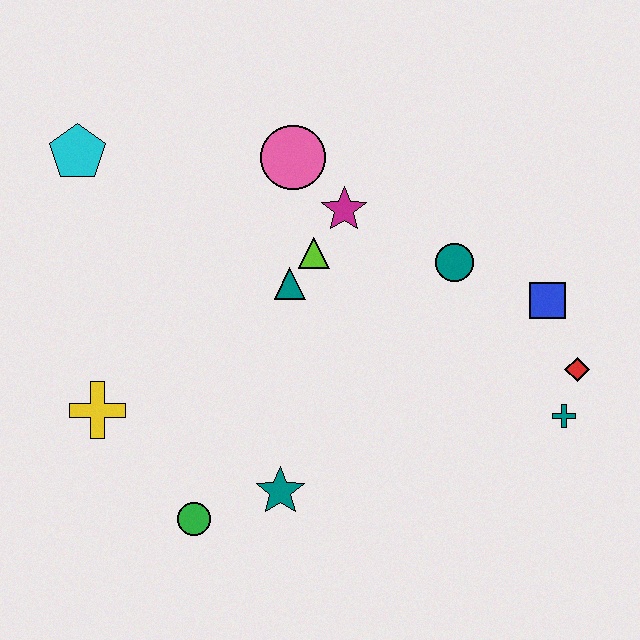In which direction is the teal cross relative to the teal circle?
The teal cross is below the teal circle.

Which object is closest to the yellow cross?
The green circle is closest to the yellow cross.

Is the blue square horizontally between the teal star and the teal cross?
Yes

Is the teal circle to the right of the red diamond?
No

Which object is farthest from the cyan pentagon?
The teal cross is farthest from the cyan pentagon.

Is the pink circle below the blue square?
No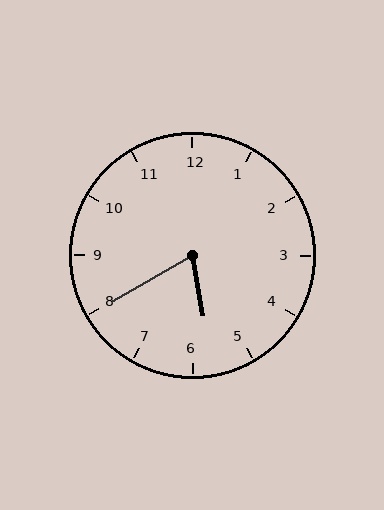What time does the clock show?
5:40.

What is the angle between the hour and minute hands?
Approximately 70 degrees.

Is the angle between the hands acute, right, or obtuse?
It is acute.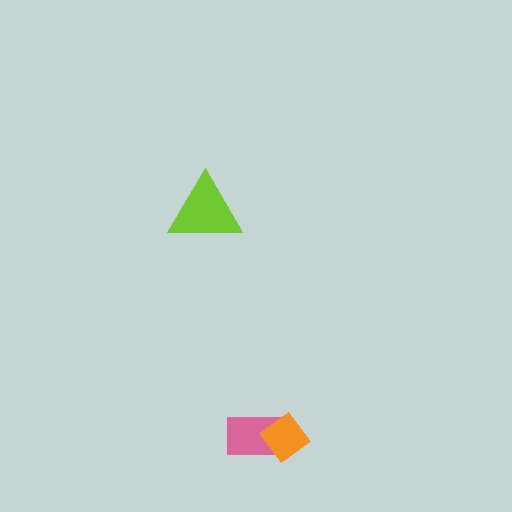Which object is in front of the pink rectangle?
The orange diamond is in front of the pink rectangle.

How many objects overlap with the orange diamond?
1 object overlaps with the orange diamond.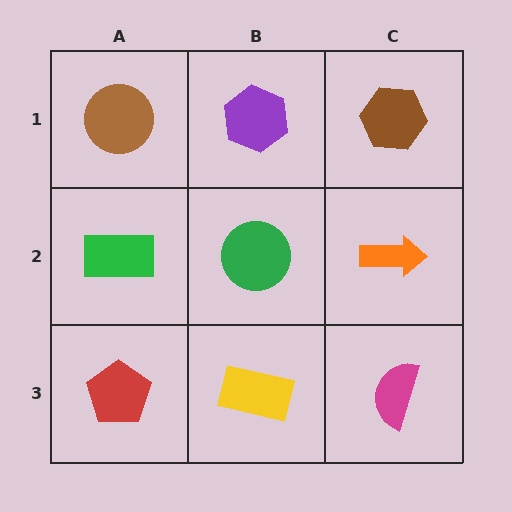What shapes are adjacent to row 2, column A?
A brown circle (row 1, column A), a red pentagon (row 3, column A), a green circle (row 2, column B).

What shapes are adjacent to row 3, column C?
An orange arrow (row 2, column C), a yellow rectangle (row 3, column B).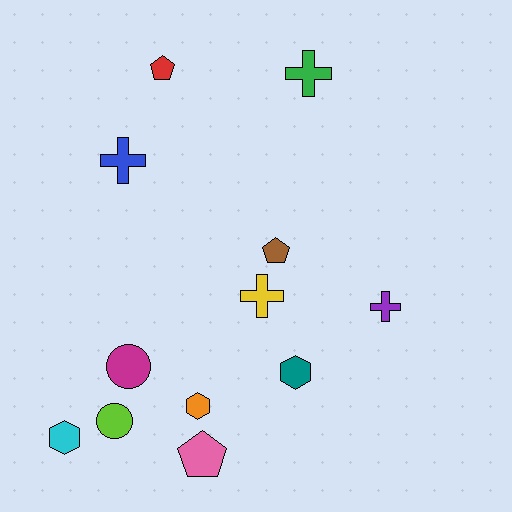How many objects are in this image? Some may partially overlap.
There are 12 objects.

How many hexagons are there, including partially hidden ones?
There are 3 hexagons.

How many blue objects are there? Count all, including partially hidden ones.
There is 1 blue object.